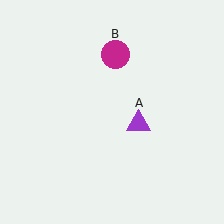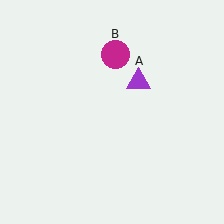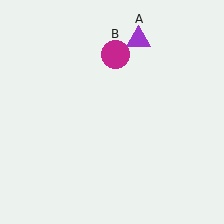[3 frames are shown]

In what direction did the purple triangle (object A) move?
The purple triangle (object A) moved up.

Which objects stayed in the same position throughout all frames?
Magenta circle (object B) remained stationary.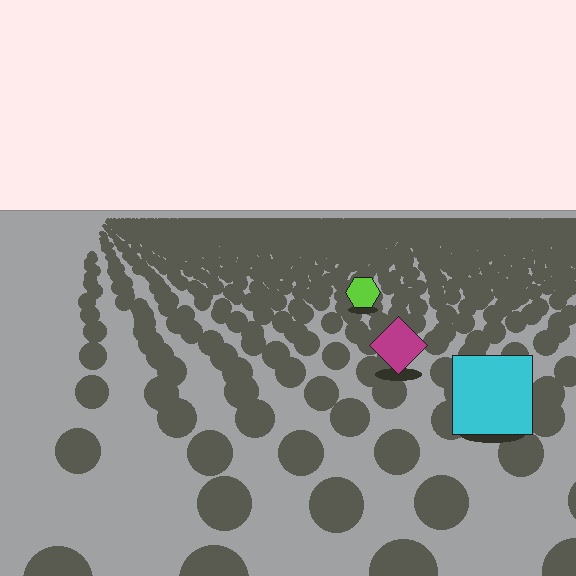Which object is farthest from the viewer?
The lime hexagon is farthest from the viewer. It appears smaller and the ground texture around it is denser.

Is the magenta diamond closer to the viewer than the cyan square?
No. The cyan square is closer — you can tell from the texture gradient: the ground texture is coarser near it.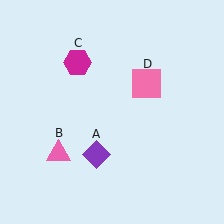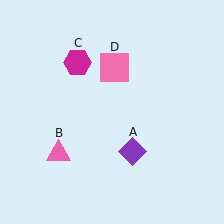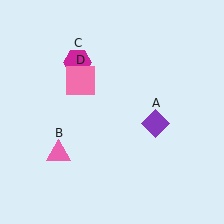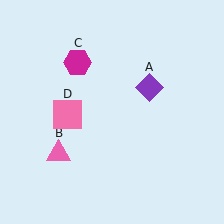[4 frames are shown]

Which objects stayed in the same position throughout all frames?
Pink triangle (object B) and magenta hexagon (object C) remained stationary.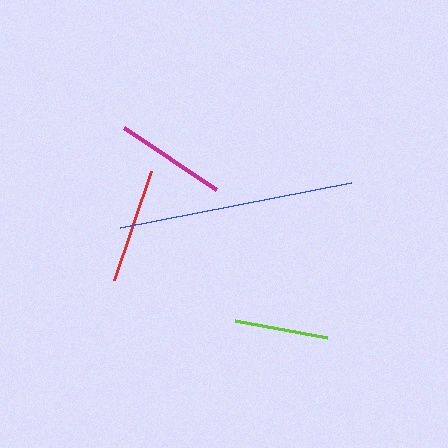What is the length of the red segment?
The red segment is approximately 115 pixels long.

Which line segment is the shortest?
The lime line is the shortest at approximately 94 pixels.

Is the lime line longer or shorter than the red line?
The red line is longer than the lime line.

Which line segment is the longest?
The blue line is the longest at approximately 235 pixels.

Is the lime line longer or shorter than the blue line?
The blue line is longer than the lime line.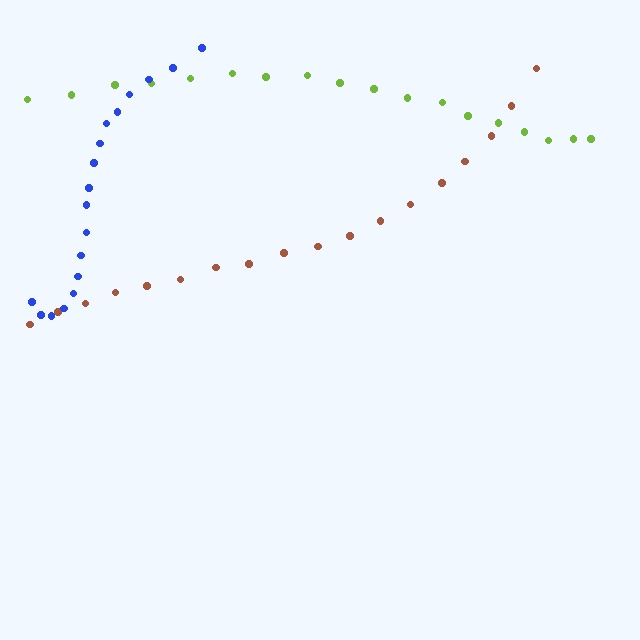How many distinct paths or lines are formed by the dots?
There are 3 distinct paths.